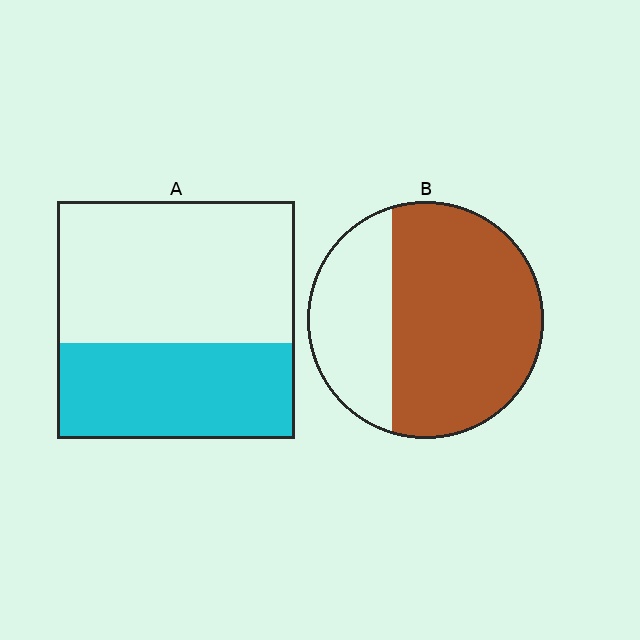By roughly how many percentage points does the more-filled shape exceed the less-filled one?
By roughly 25 percentage points (B over A).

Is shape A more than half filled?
No.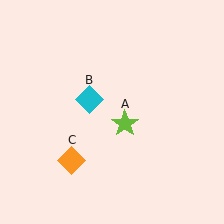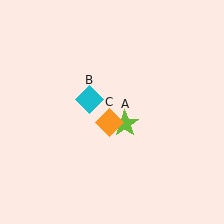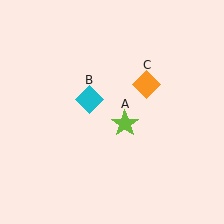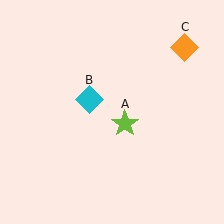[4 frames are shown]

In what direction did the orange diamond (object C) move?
The orange diamond (object C) moved up and to the right.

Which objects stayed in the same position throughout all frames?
Lime star (object A) and cyan diamond (object B) remained stationary.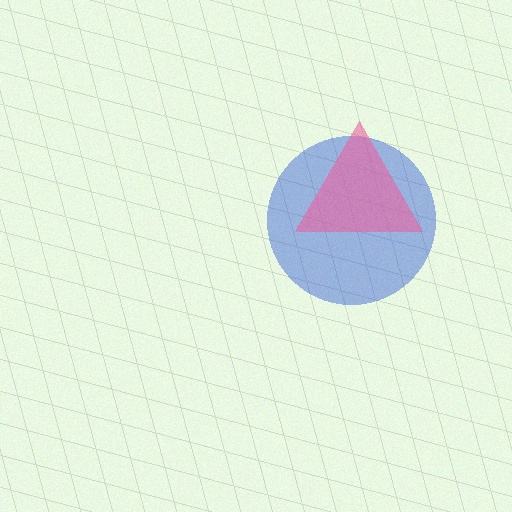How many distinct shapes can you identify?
There are 2 distinct shapes: a blue circle, a pink triangle.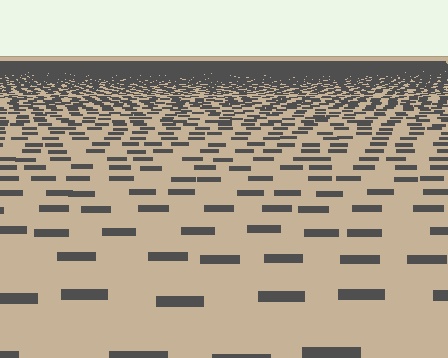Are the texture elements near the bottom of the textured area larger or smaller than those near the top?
Larger. Near the bottom, elements are closer to the viewer and appear at a bigger on-screen size.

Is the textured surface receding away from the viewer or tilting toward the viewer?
The surface is receding away from the viewer. Texture elements get smaller and denser toward the top.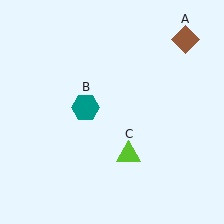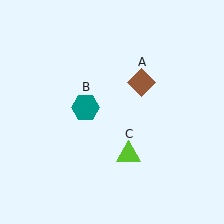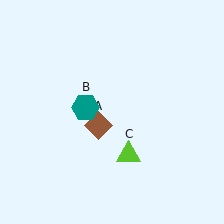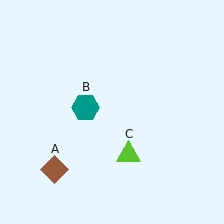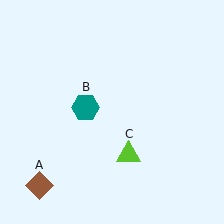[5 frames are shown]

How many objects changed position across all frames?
1 object changed position: brown diamond (object A).